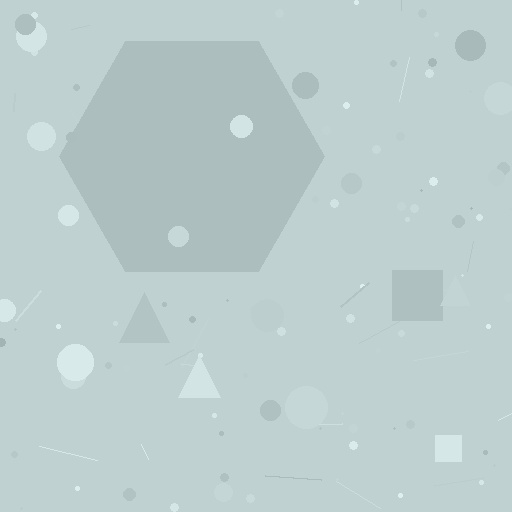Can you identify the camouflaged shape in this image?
The camouflaged shape is a hexagon.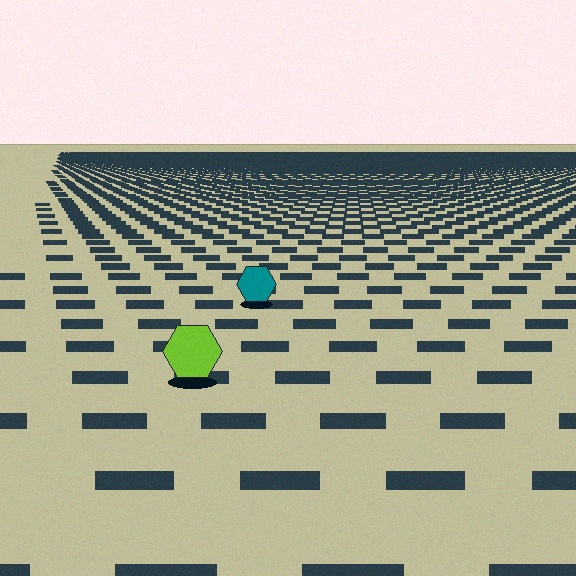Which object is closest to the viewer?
The lime hexagon is closest. The texture marks near it are larger and more spread out.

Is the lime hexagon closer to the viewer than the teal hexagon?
Yes. The lime hexagon is closer — you can tell from the texture gradient: the ground texture is coarser near it.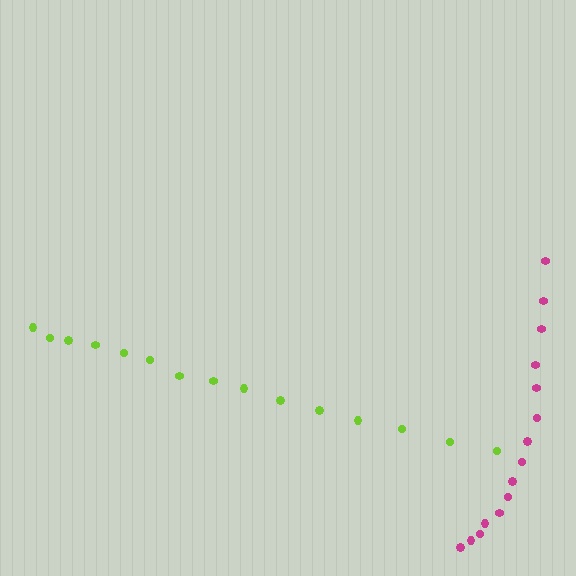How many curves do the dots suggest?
There are 2 distinct paths.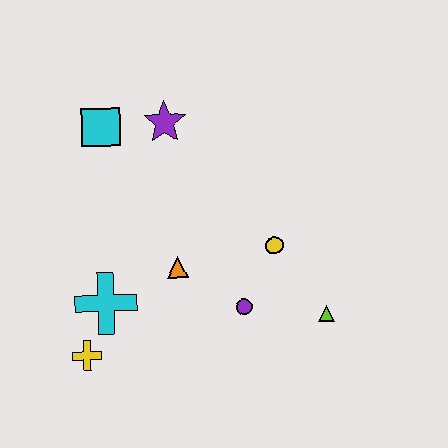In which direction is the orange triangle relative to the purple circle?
The orange triangle is to the left of the purple circle.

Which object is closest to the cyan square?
The purple star is closest to the cyan square.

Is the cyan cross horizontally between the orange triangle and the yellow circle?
No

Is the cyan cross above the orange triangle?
No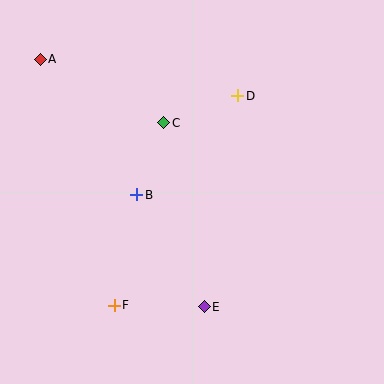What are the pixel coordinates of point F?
Point F is at (114, 305).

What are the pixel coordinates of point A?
Point A is at (40, 59).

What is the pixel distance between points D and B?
The distance between D and B is 141 pixels.